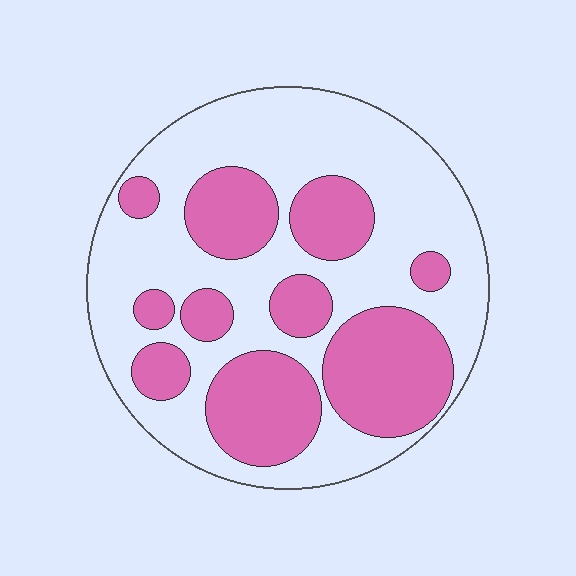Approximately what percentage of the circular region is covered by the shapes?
Approximately 40%.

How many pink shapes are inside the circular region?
10.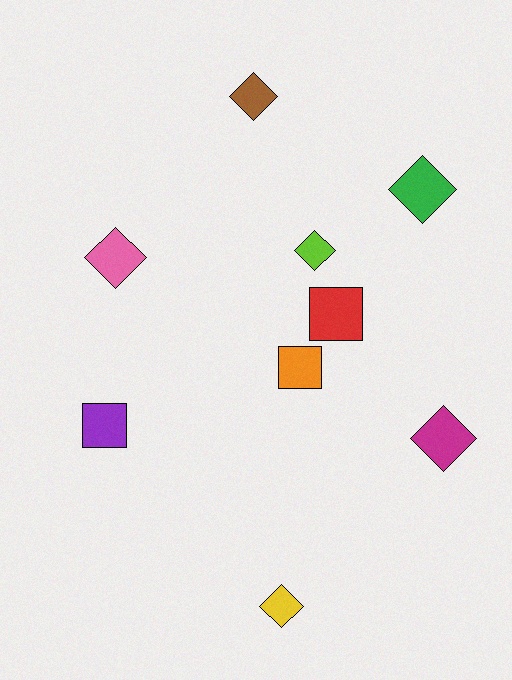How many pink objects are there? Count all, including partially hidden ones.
There is 1 pink object.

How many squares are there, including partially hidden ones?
There are 3 squares.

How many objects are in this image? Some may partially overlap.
There are 9 objects.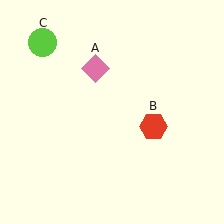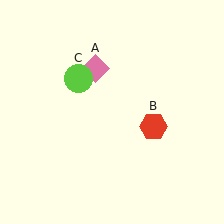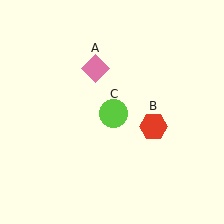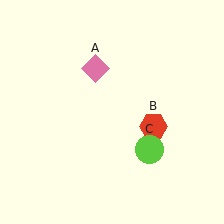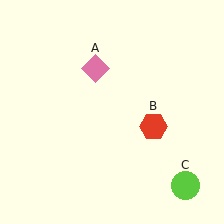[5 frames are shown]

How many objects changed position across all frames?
1 object changed position: lime circle (object C).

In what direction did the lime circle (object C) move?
The lime circle (object C) moved down and to the right.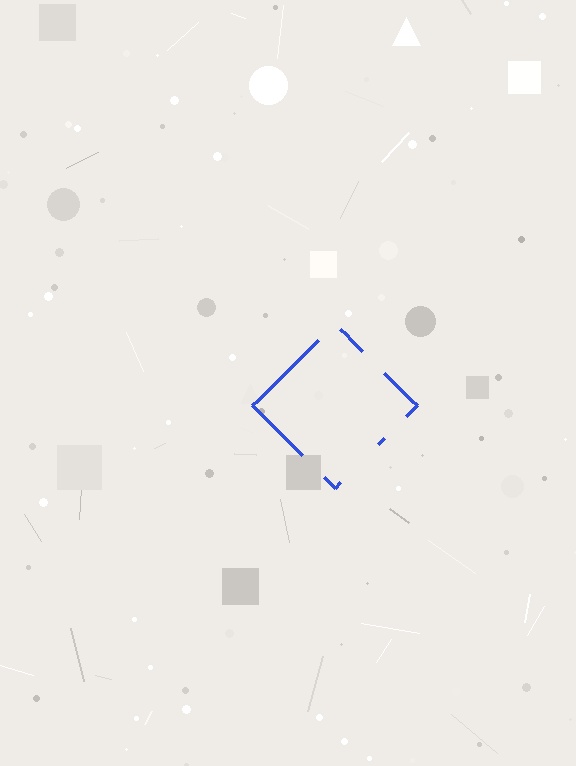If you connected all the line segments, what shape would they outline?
They would outline a diamond.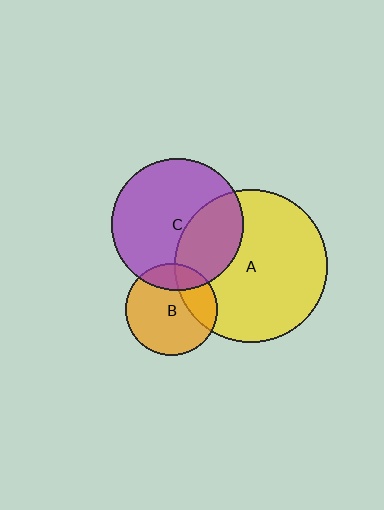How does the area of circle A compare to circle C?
Approximately 1.3 times.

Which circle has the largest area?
Circle A (yellow).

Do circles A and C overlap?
Yes.